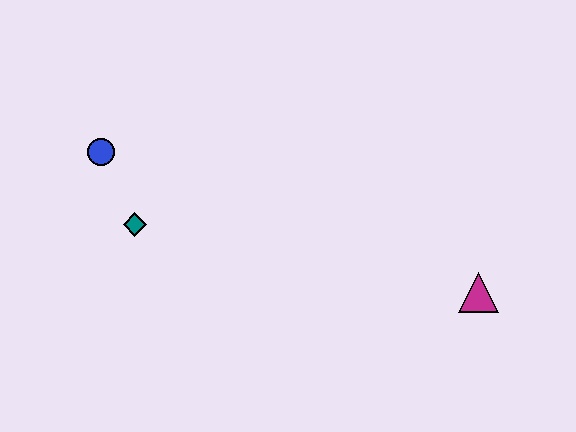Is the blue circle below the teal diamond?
No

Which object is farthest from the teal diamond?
The magenta triangle is farthest from the teal diamond.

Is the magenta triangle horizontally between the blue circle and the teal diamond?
No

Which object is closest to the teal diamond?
The blue circle is closest to the teal diamond.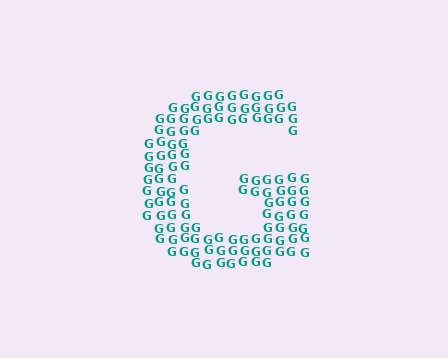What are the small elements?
The small elements are letter G's.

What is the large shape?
The large shape is the letter G.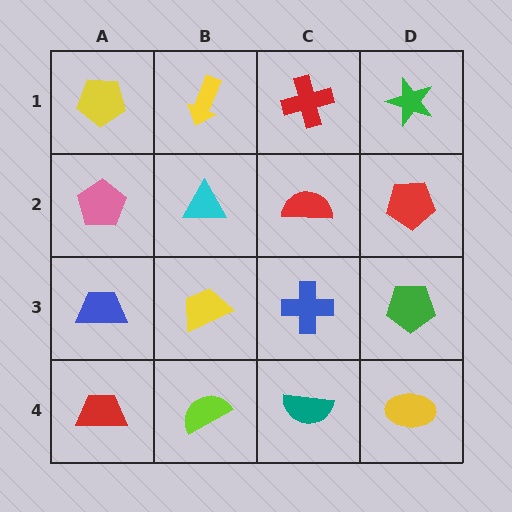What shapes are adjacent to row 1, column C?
A red semicircle (row 2, column C), a yellow arrow (row 1, column B), a green star (row 1, column D).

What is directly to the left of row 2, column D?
A red semicircle.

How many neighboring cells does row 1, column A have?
2.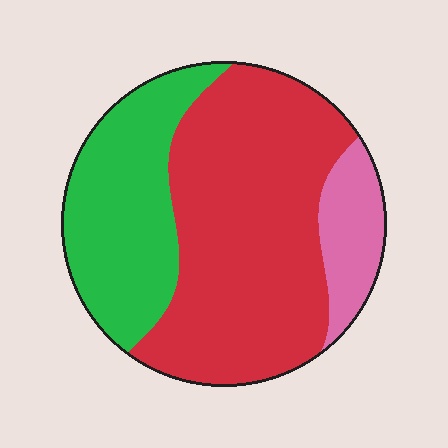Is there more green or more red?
Red.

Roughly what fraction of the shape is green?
Green covers 31% of the shape.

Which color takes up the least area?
Pink, at roughly 10%.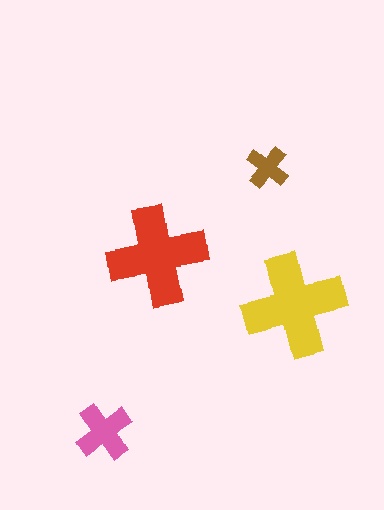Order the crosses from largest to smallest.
the yellow one, the red one, the pink one, the brown one.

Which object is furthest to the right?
The yellow cross is rightmost.